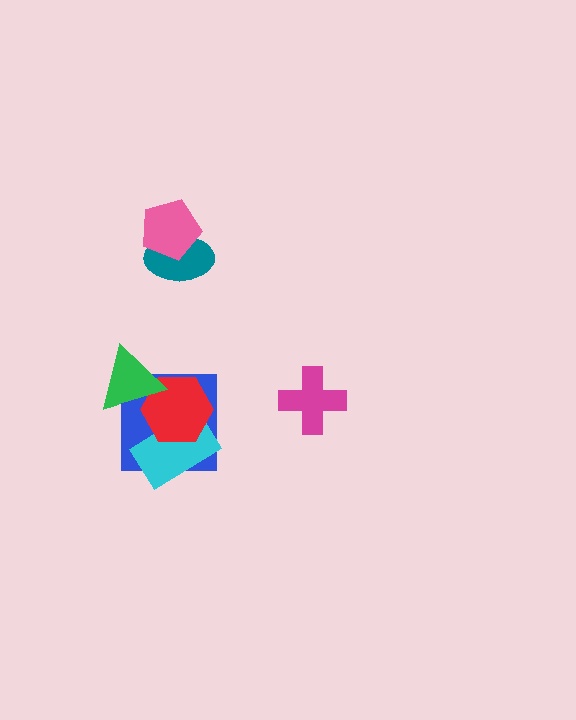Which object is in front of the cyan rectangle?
The red hexagon is in front of the cyan rectangle.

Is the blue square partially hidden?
Yes, it is partially covered by another shape.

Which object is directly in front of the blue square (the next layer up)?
The cyan rectangle is directly in front of the blue square.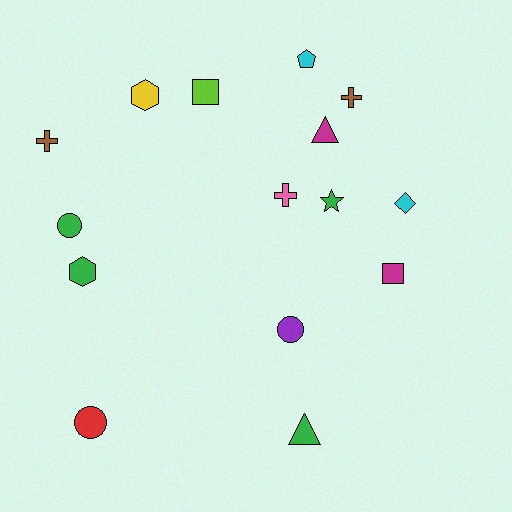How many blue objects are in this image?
There are no blue objects.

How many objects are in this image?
There are 15 objects.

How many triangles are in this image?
There are 2 triangles.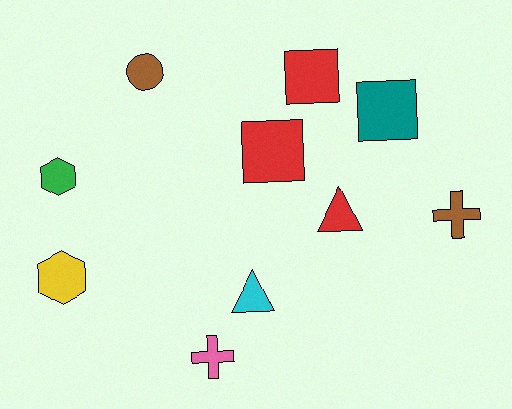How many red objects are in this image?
There are 3 red objects.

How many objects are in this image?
There are 10 objects.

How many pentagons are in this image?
There are no pentagons.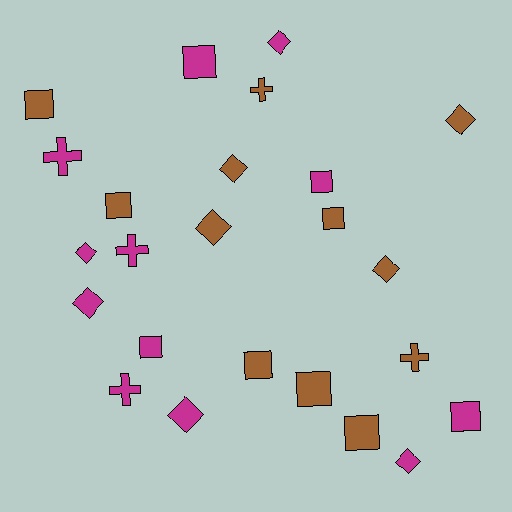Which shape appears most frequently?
Square, with 10 objects.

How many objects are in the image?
There are 24 objects.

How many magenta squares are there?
There are 4 magenta squares.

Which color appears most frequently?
Magenta, with 12 objects.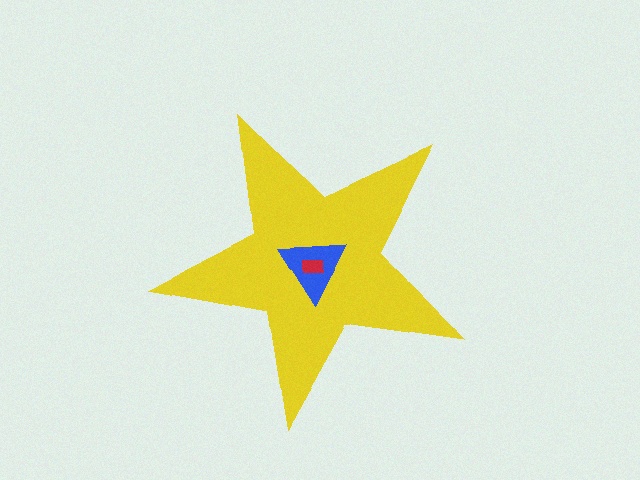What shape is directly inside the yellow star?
The blue triangle.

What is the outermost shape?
The yellow star.